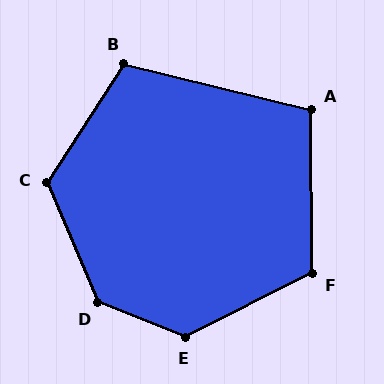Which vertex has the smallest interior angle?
A, at approximately 104 degrees.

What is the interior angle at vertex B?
Approximately 109 degrees (obtuse).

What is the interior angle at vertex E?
Approximately 132 degrees (obtuse).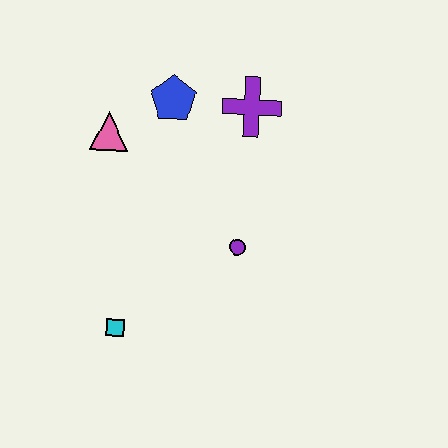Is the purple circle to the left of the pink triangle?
No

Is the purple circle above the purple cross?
No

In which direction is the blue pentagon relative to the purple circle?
The blue pentagon is above the purple circle.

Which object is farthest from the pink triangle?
The cyan square is farthest from the pink triangle.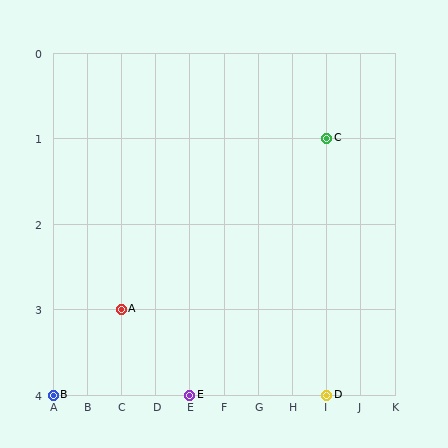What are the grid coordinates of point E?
Point E is at grid coordinates (E, 4).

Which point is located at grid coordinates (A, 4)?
Point B is at (A, 4).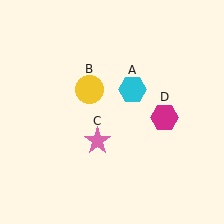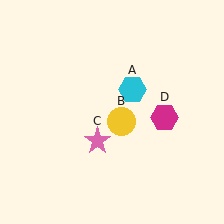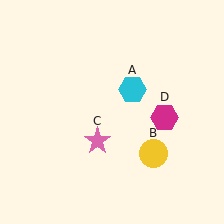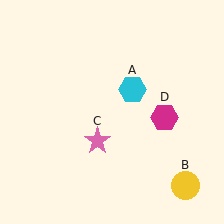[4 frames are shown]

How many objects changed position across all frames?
1 object changed position: yellow circle (object B).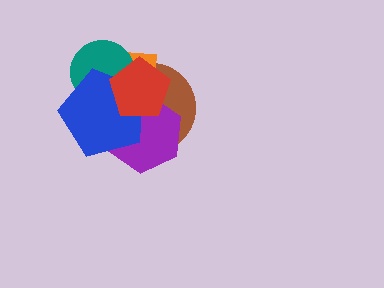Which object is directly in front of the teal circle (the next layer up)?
The blue pentagon is directly in front of the teal circle.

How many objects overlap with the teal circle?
4 objects overlap with the teal circle.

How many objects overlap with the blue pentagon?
5 objects overlap with the blue pentagon.